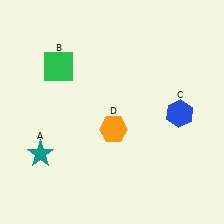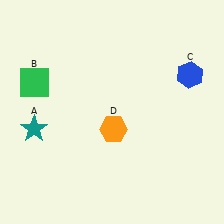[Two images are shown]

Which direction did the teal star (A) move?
The teal star (A) moved up.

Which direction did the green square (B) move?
The green square (B) moved left.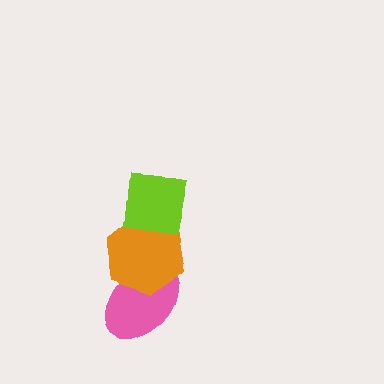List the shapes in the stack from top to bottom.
From top to bottom: the lime square, the orange hexagon, the pink ellipse.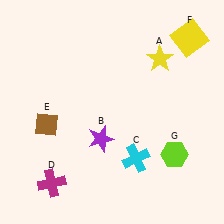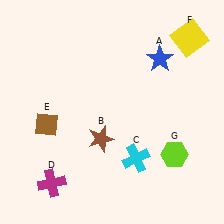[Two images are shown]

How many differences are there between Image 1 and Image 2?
There are 2 differences between the two images.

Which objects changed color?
A changed from yellow to blue. B changed from purple to brown.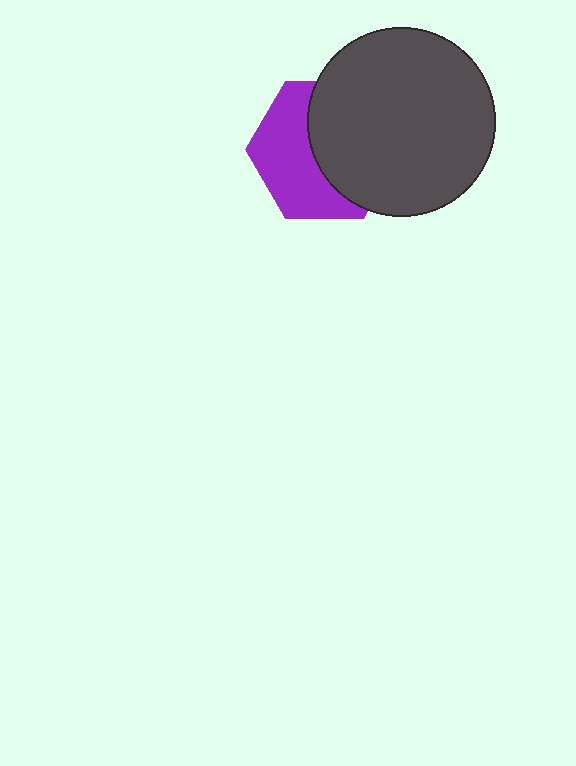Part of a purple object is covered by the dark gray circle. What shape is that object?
It is a hexagon.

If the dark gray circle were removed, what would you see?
You would see the complete purple hexagon.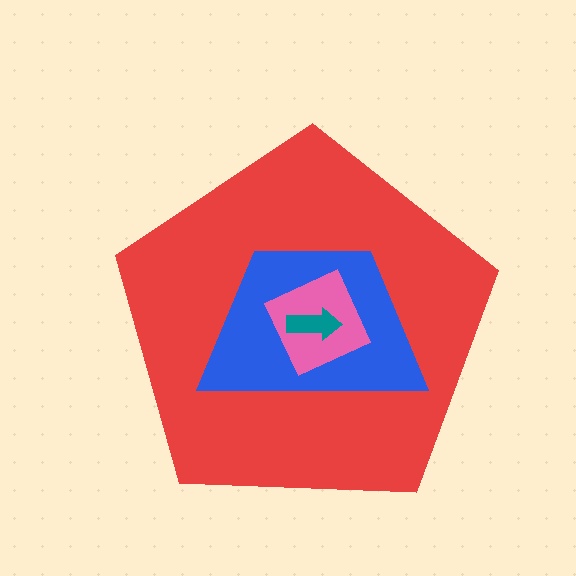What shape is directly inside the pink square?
The teal arrow.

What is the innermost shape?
The teal arrow.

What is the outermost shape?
The red pentagon.